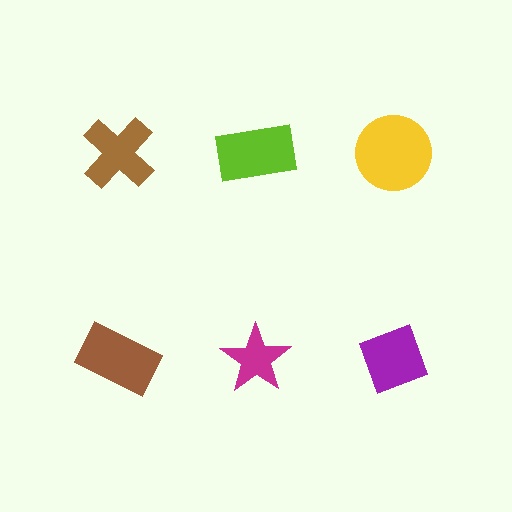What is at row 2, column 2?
A magenta star.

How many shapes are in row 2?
3 shapes.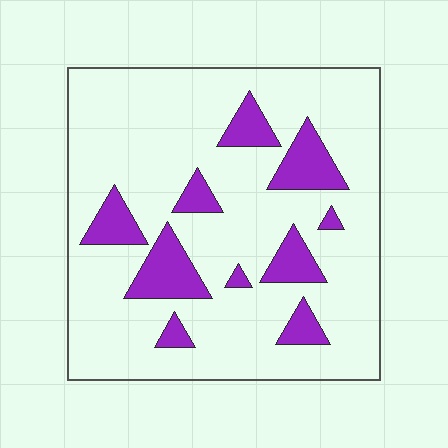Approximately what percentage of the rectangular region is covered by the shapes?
Approximately 15%.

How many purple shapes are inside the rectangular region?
10.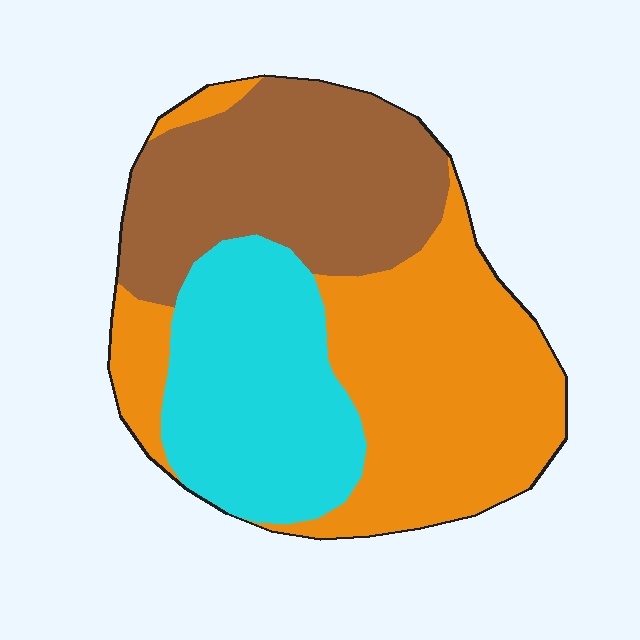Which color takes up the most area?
Orange, at roughly 40%.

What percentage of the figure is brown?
Brown covers about 30% of the figure.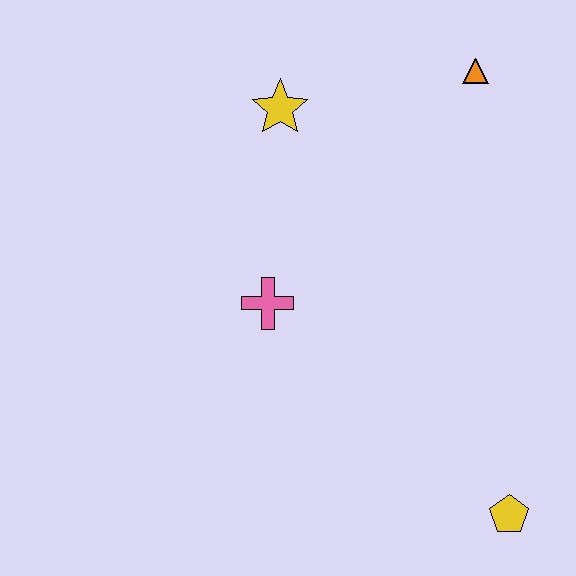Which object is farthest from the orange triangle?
The yellow pentagon is farthest from the orange triangle.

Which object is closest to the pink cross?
The yellow star is closest to the pink cross.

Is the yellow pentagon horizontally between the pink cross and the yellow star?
No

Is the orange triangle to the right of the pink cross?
Yes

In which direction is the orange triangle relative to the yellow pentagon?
The orange triangle is above the yellow pentagon.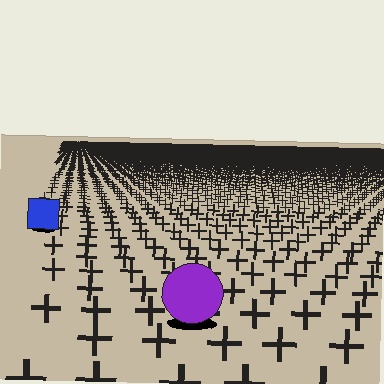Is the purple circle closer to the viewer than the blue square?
Yes. The purple circle is closer — you can tell from the texture gradient: the ground texture is coarser near it.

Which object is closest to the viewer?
The purple circle is closest. The texture marks near it are larger and more spread out.